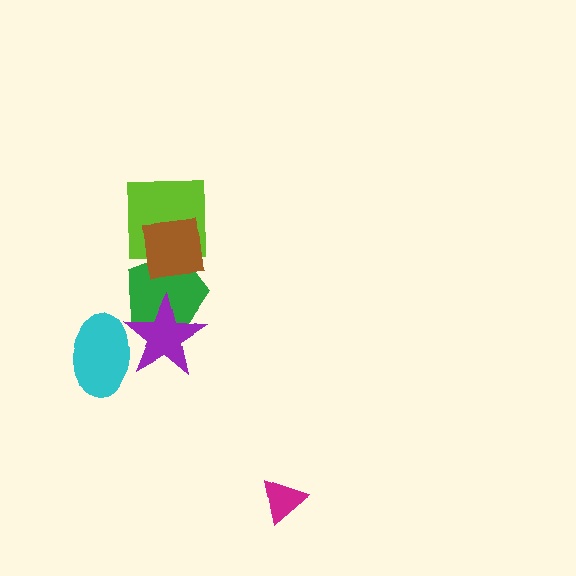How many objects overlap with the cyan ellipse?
1 object overlaps with the cyan ellipse.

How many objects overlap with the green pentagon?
2 objects overlap with the green pentagon.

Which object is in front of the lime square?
The brown square is in front of the lime square.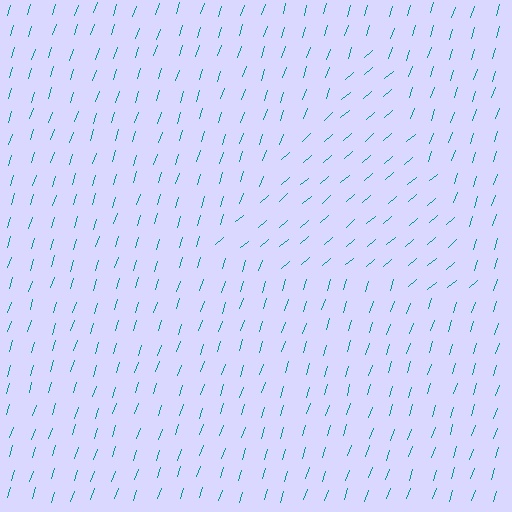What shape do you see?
I see a triangle.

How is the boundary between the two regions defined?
The boundary is defined purely by a change in line orientation (approximately 31 degrees difference). All lines are the same color and thickness.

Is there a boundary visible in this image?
Yes, there is a texture boundary formed by a change in line orientation.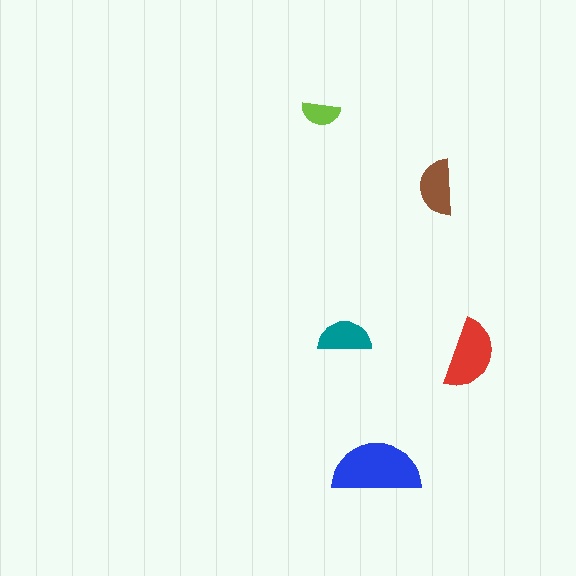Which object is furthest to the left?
The lime semicircle is leftmost.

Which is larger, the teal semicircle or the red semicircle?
The red one.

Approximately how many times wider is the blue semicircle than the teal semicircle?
About 1.5 times wider.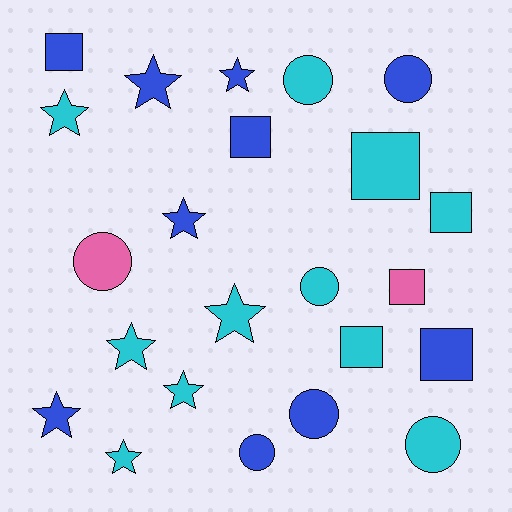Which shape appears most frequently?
Star, with 9 objects.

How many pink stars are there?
There are no pink stars.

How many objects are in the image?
There are 23 objects.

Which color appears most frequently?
Cyan, with 11 objects.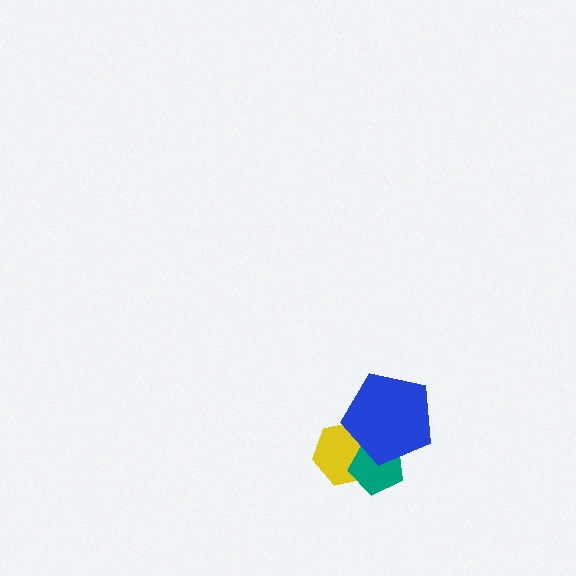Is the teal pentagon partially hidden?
Yes, it is partially covered by another shape.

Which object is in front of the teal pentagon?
The blue pentagon is in front of the teal pentagon.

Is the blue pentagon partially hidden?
No, no other shape covers it.